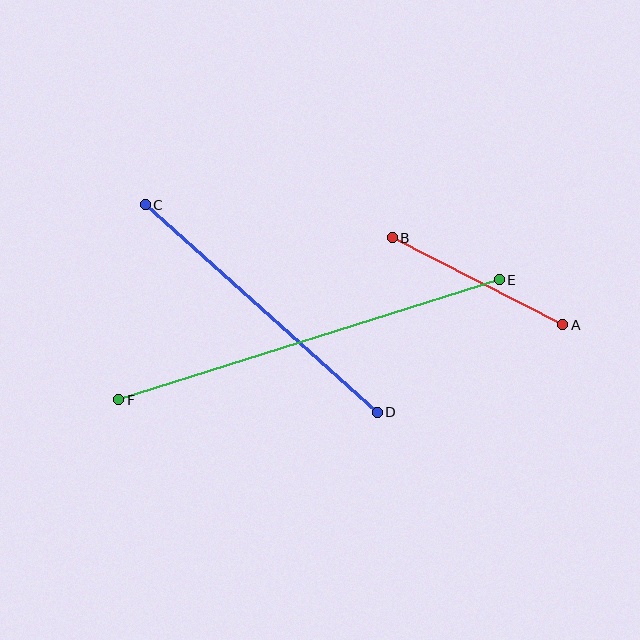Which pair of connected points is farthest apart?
Points E and F are farthest apart.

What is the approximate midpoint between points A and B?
The midpoint is at approximately (477, 281) pixels.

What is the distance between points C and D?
The distance is approximately 311 pixels.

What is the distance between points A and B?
The distance is approximately 192 pixels.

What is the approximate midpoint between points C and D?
The midpoint is at approximately (261, 309) pixels.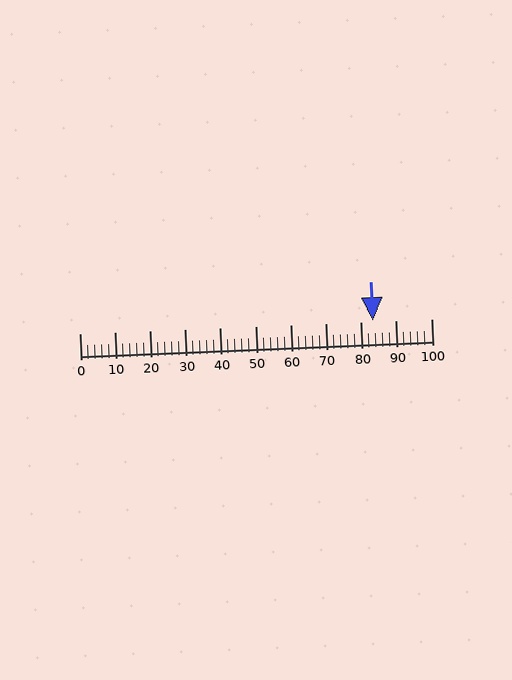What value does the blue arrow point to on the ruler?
The blue arrow points to approximately 84.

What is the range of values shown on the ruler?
The ruler shows values from 0 to 100.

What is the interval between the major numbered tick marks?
The major tick marks are spaced 10 units apart.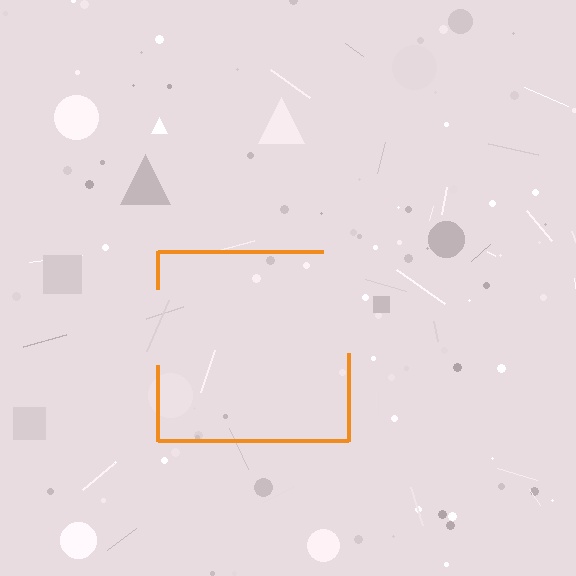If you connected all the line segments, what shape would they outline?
They would outline a square.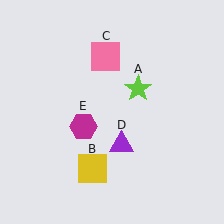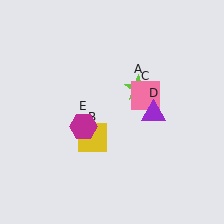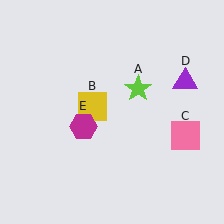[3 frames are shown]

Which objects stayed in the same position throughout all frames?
Lime star (object A) and magenta hexagon (object E) remained stationary.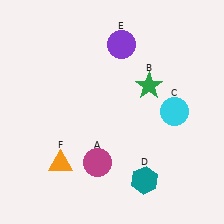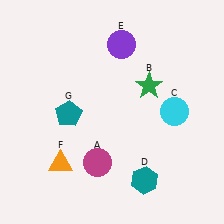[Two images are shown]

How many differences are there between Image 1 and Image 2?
There is 1 difference between the two images.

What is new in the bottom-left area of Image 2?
A teal pentagon (G) was added in the bottom-left area of Image 2.